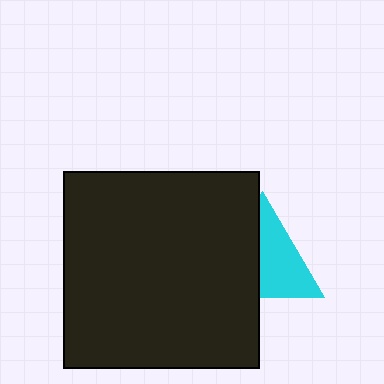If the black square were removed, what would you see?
You would see the complete cyan triangle.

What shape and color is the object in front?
The object in front is a black square.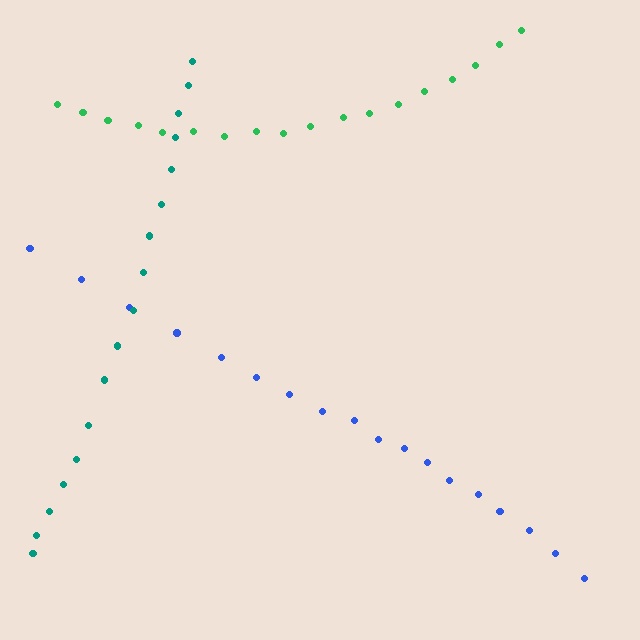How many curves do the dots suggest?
There are 3 distinct paths.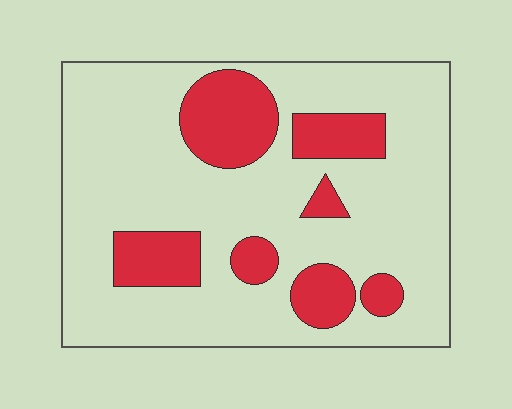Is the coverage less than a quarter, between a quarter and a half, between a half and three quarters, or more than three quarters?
Less than a quarter.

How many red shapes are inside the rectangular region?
7.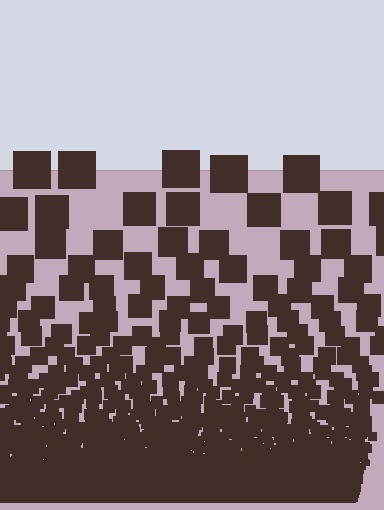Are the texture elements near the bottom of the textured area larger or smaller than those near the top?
Smaller. The gradient is inverted — elements near the bottom are smaller and denser.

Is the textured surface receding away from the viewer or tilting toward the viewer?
The surface appears to tilt toward the viewer. Texture elements get larger and sparser toward the top.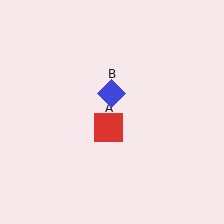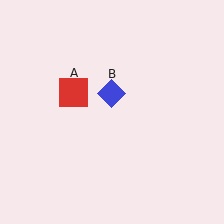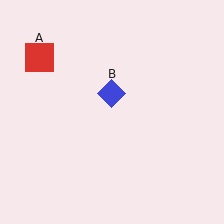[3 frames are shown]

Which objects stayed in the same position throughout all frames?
Blue diamond (object B) remained stationary.